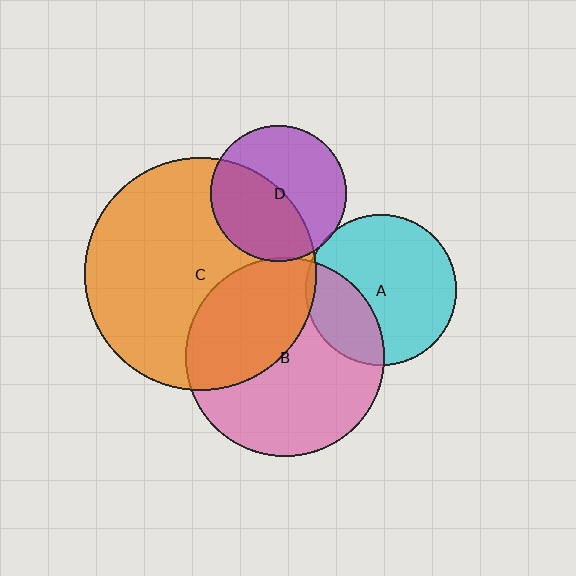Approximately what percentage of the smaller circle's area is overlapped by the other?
Approximately 5%.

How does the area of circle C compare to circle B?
Approximately 1.4 times.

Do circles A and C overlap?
Yes.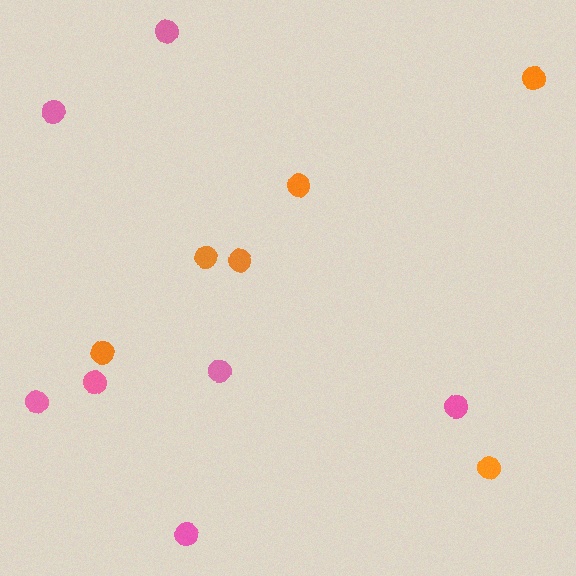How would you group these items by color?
There are 2 groups: one group of pink circles (7) and one group of orange circles (6).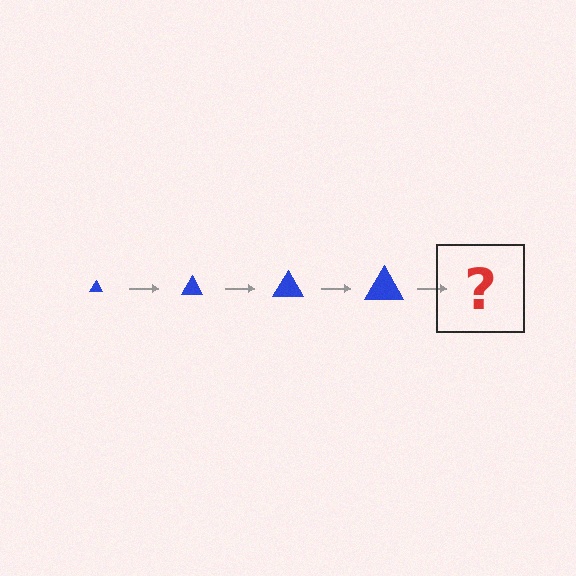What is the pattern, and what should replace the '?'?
The pattern is that the triangle gets progressively larger each step. The '?' should be a blue triangle, larger than the previous one.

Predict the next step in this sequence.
The next step is a blue triangle, larger than the previous one.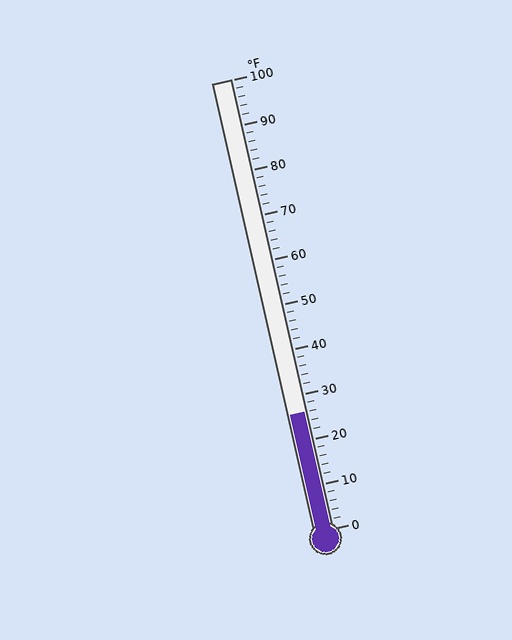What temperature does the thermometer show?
The thermometer shows approximately 26°F.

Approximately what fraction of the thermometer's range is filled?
The thermometer is filled to approximately 25% of its range.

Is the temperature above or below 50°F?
The temperature is below 50°F.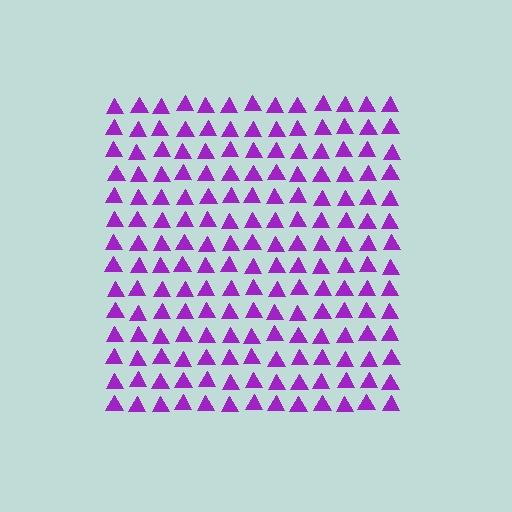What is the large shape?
The large shape is a square.